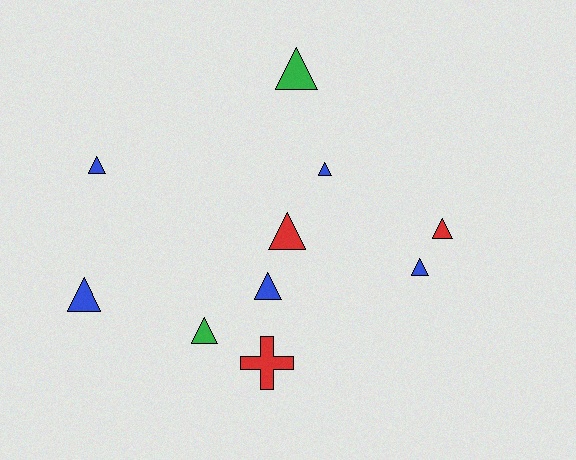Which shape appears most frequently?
Triangle, with 9 objects.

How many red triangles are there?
There are 2 red triangles.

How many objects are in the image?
There are 10 objects.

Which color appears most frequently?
Blue, with 5 objects.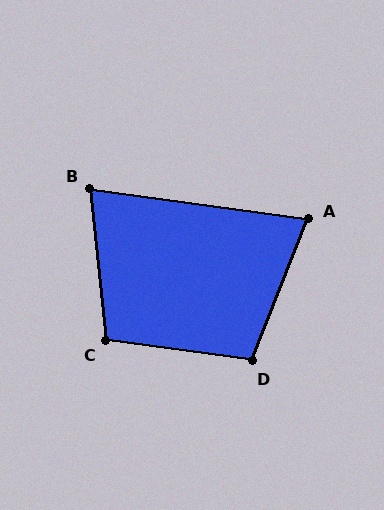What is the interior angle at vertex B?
Approximately 76 degrees (acute).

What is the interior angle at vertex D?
Approximately 104 degrees (obtuse).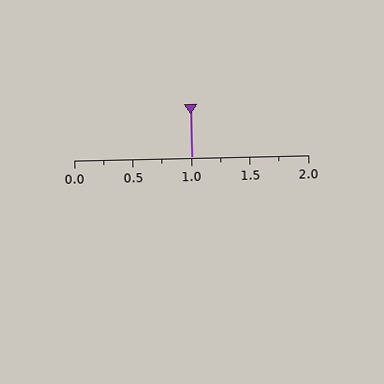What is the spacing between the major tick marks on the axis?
The major ticks are spaced 0.5 apart.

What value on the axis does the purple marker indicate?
The marker indicates approximately 1.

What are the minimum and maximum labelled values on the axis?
The axis runs from 0.0 to 2.0.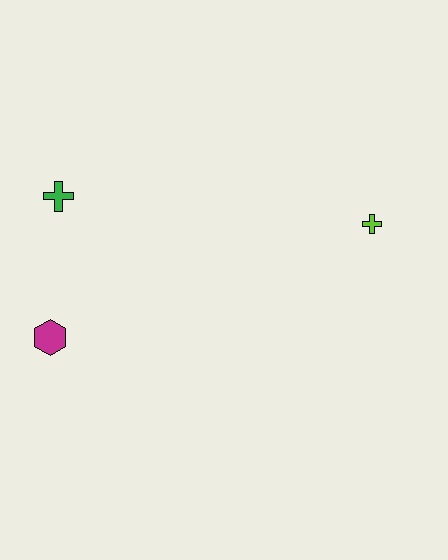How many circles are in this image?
There are no circles.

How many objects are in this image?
There are 3 objects.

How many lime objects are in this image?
There is 1 lime object.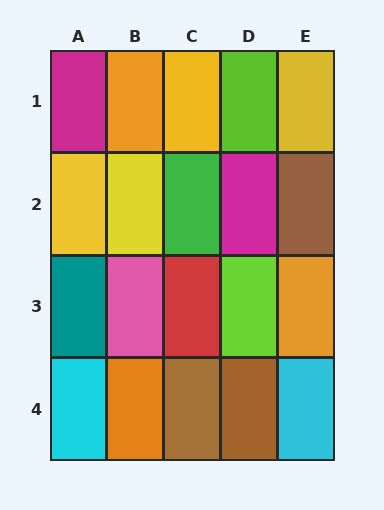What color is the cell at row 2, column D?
Magenta.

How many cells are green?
1 cell is green.